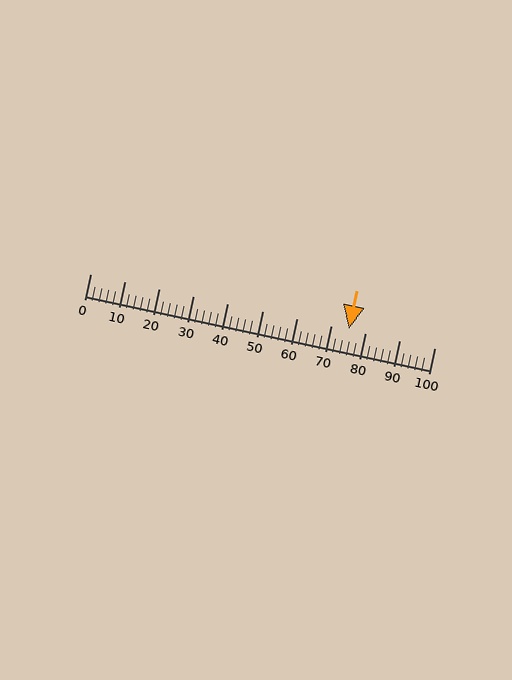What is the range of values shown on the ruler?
The ruler shows values from 0 to 100.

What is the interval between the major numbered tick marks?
The major tick marks are spaced 10 units apart.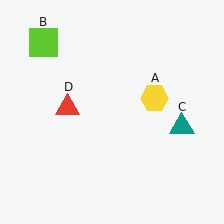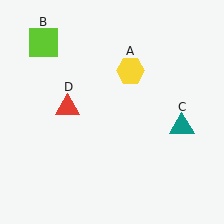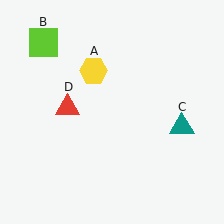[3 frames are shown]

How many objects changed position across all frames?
1 object changed position: yellow hexagon (object A).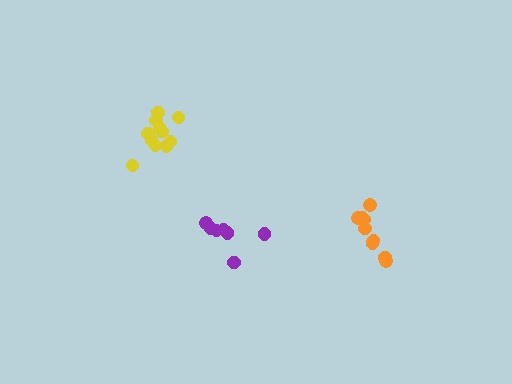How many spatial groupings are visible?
There are 3 spatial groupings.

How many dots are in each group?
Group 1: 7 dots, Group 2: 9 dots, Group 3: 11 dots (27 total).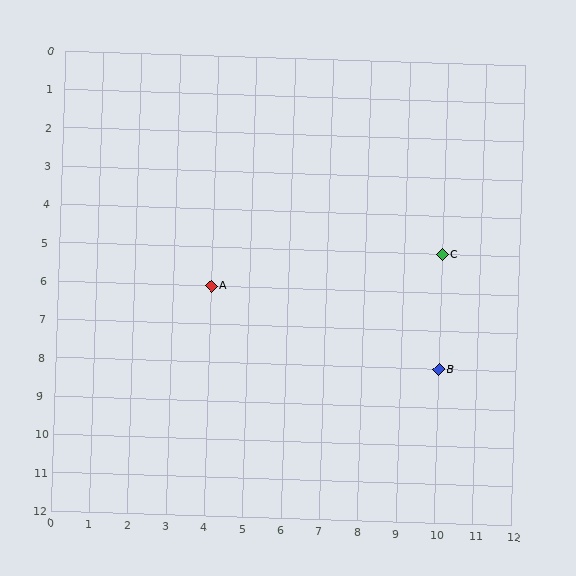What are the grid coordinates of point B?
Point B is at grid coordinates (10, 8).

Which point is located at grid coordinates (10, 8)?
Point B is at (10, 8).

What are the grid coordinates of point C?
Point C is at grid coordinates (10, 5).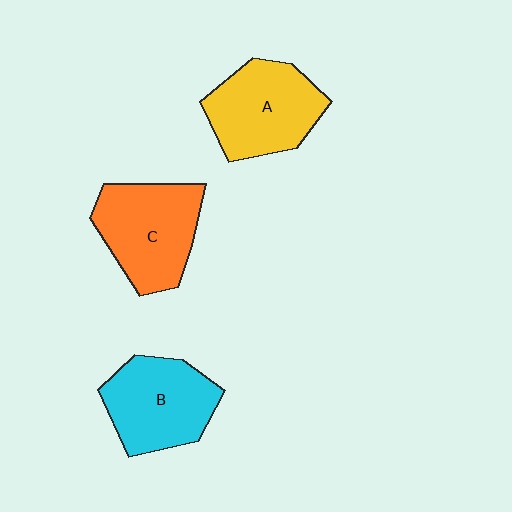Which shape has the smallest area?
Shape B (cyan).